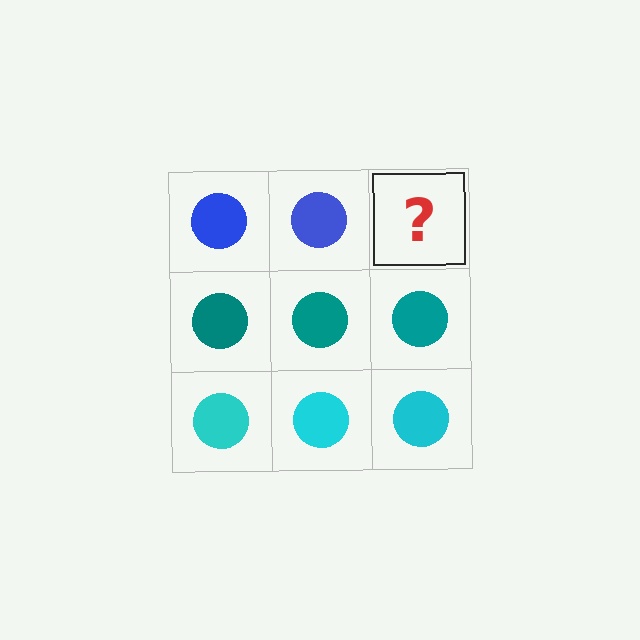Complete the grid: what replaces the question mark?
The question mark should be replaced with a blue circle.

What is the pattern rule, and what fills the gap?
The rule is that each row has a consistent color. The gap should be filled with a blue circle.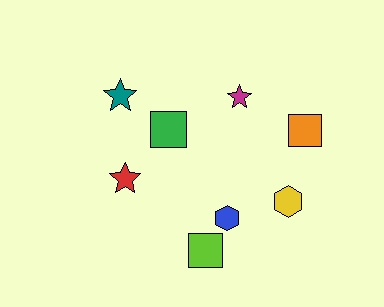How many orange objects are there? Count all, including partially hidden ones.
There is 1 orange object.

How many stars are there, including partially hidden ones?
There are 3 stars.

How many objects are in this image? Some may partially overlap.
There are 8 objects.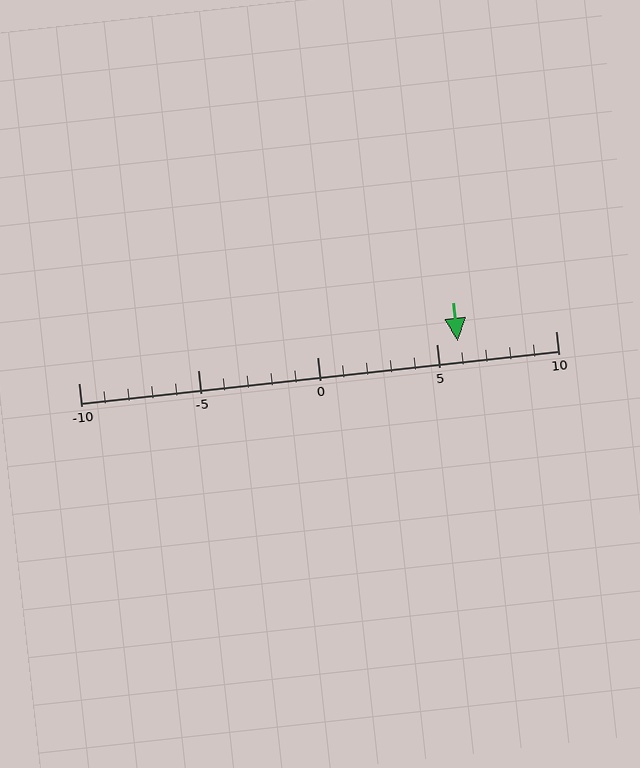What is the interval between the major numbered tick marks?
The major tick marks are spaced 5 units apart.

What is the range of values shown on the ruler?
The ruler shows values from -10 to 10.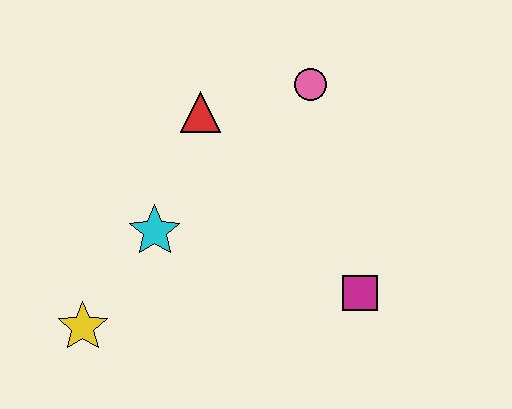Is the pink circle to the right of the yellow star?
Yes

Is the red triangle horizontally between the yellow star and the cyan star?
No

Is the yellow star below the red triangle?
Yes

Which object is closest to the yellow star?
The cyan star is closest to the yellow star.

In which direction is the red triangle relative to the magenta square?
The red triangle is above the magenta square.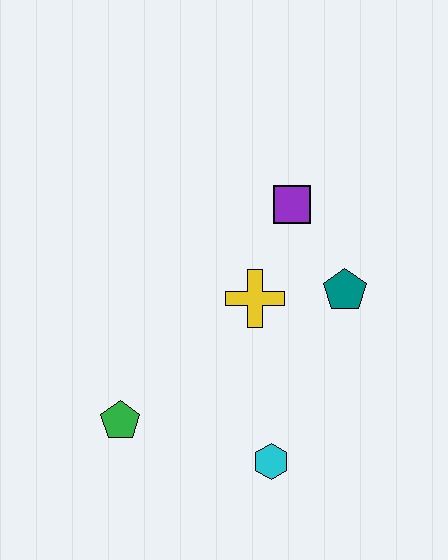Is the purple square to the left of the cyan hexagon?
No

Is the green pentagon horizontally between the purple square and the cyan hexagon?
No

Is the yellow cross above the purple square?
No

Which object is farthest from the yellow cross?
The green pentagon is farthest from the yellow cross.